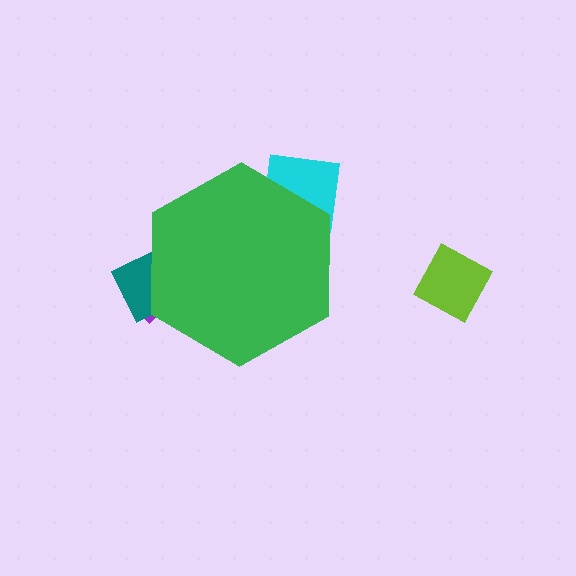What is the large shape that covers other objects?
A green hexagon.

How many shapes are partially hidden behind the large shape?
3 shapes are partially hidden.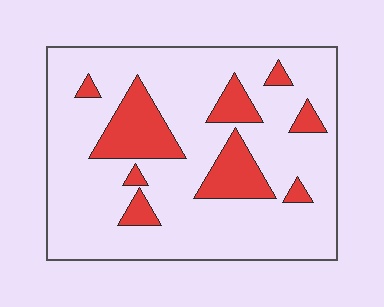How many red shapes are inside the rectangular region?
9.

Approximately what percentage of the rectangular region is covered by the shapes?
Approximately 20%.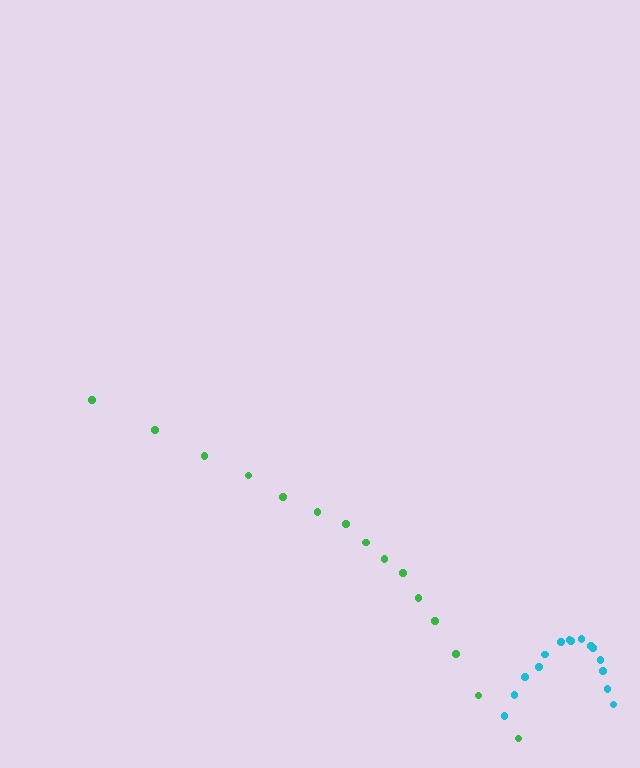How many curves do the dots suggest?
There are 2 distinct paths.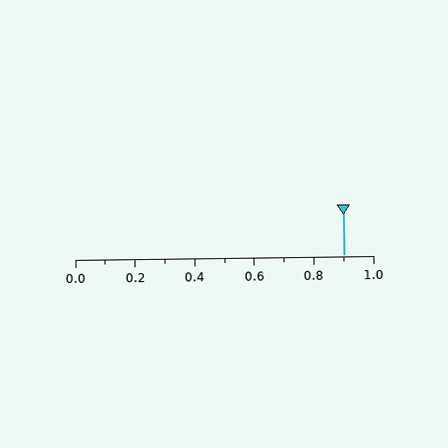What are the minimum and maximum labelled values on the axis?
The axis runs from 0.0 to 1.0.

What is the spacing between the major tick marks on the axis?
The major ticks are spaced 0.2 apart.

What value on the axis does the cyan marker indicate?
The marker indicates approximately 0.9.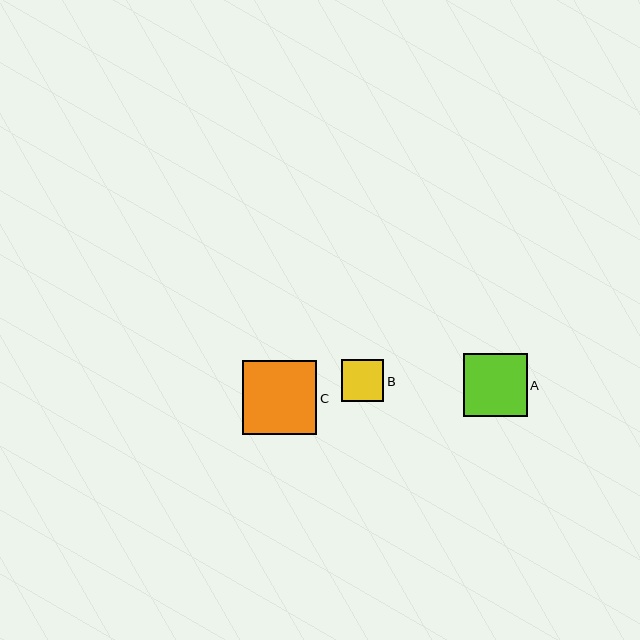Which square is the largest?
Square C is the largest with a size of approximately 75 pixels.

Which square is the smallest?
Square B is the smallest with a size of approximately 43 pixels.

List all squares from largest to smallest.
From largest to smallest: C, A, B.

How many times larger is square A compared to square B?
Square A is approximately 1.5 times the size of square B.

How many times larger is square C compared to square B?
Square C is approximately 1.8 times the size of square B.